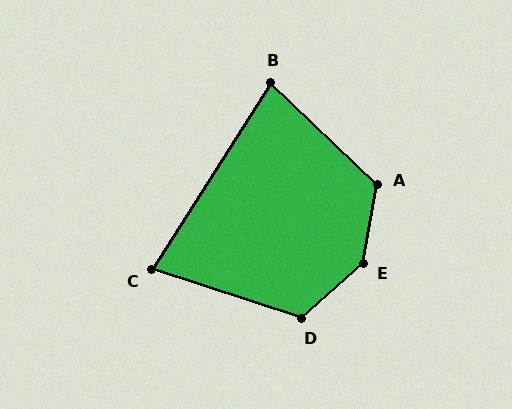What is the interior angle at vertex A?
Approximately 124 degrees (obtuse).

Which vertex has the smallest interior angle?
C, at approximately 76 degrees.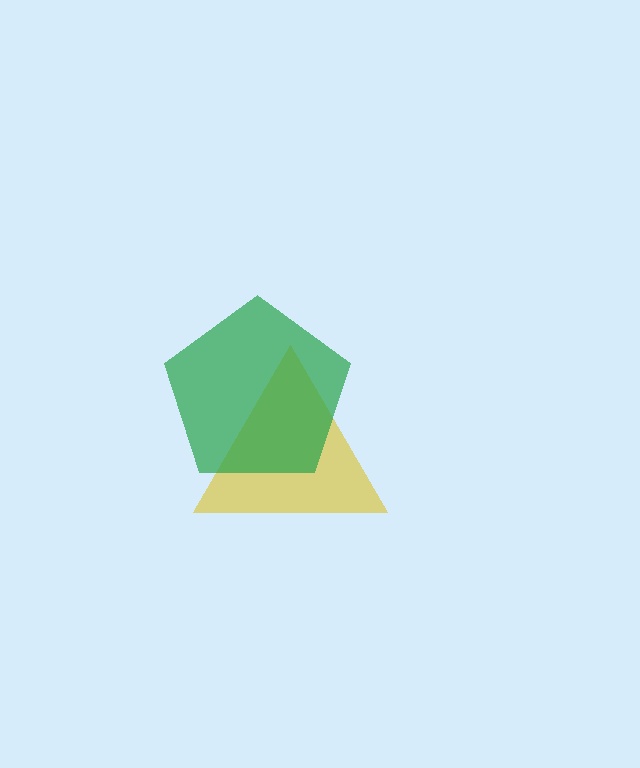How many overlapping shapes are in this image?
There are 2 overlapping shapes in the image.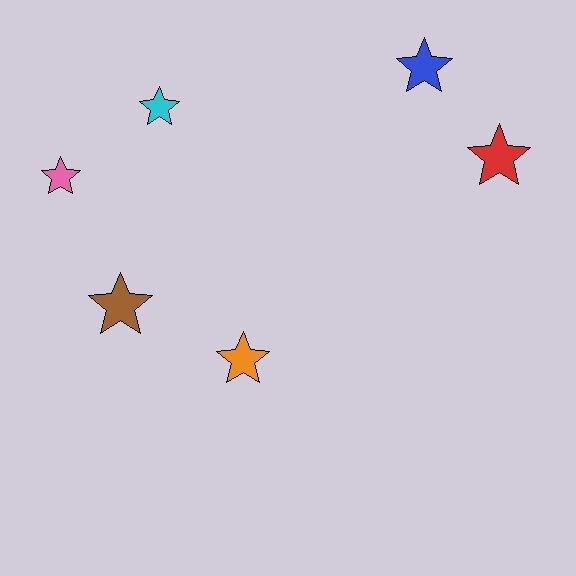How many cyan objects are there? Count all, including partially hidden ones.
There is 1 cyan object.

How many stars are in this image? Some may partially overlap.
There are 6 stars.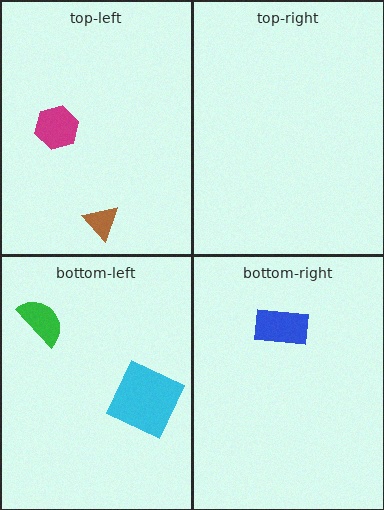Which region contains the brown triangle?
The top-left region.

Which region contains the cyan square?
The bottom-left region.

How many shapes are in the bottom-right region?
1.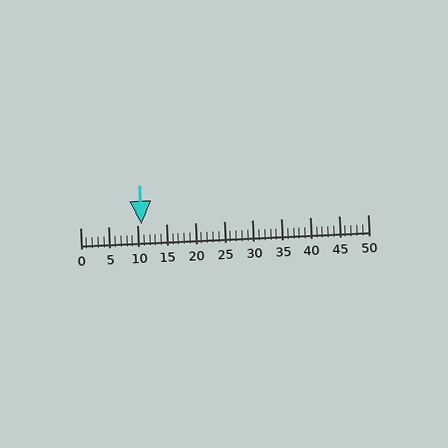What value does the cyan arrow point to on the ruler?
The cyan arrow points to approximately 11.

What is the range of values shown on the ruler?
The ruler shows values from 0 to 50.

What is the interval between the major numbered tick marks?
The major tick marks are spaced 5 units apart.